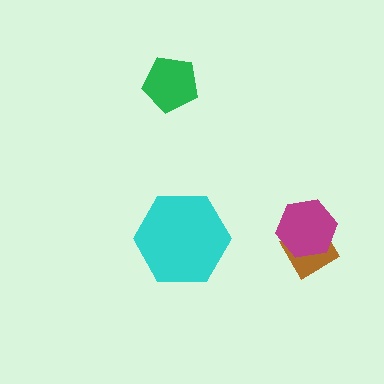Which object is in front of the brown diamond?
The magenta hexagon is in front of the brown diamond.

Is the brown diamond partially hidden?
Yes, it is partially covered by another shape.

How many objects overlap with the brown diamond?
1 object overlaps with the brown diamond.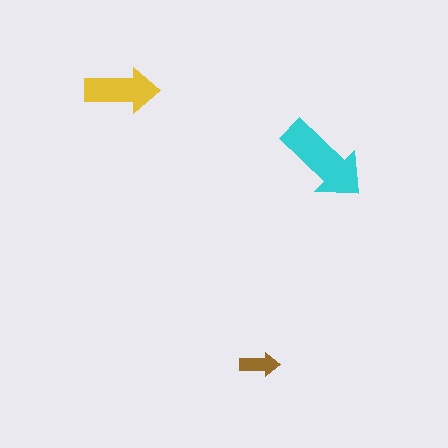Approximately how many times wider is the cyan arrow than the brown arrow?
About 2.5 times wider.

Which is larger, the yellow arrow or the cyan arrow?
The cyan one.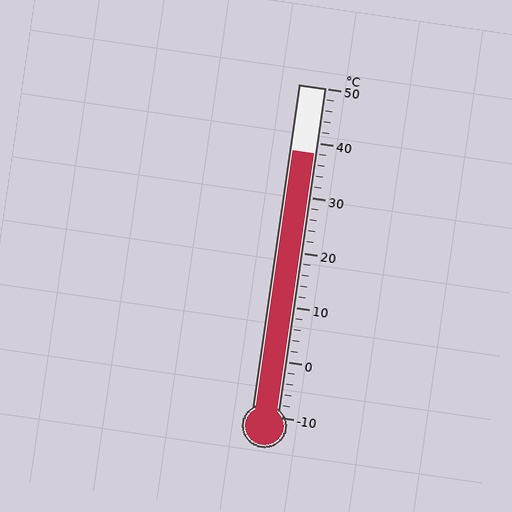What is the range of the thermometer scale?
The thermometer scale ranges from -10°C to 50°C.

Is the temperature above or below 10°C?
The temperature is above 10°C.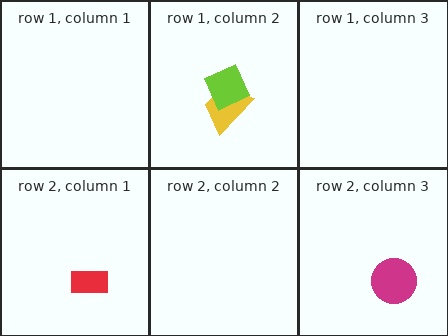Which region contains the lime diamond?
The row 1, column 2 region.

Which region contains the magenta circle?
The row 2, column 3 region.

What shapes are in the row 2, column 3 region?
The magenta circle.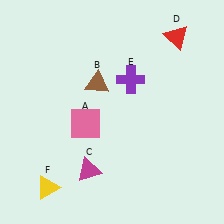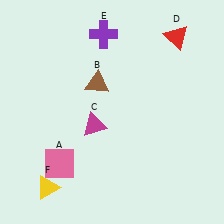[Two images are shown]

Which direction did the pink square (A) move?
The pink square (A) moved down.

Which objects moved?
The objects that moved are: the pink square (A), the magenta triangle (C), the purple cross (E).